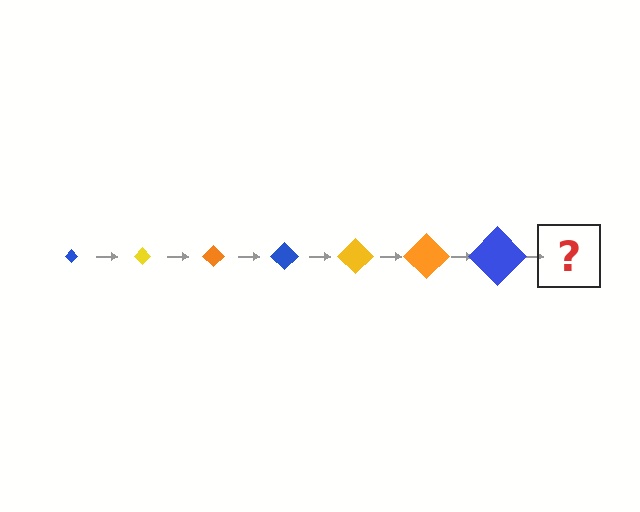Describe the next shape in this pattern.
It should be a yellow diamond, larger than the previous one.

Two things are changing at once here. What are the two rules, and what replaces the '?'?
The two rules are that the diamond grows larger each step and the color cycles through blue, yellow, and orange. The '?' should be a yellow diamond, larger than the previous one.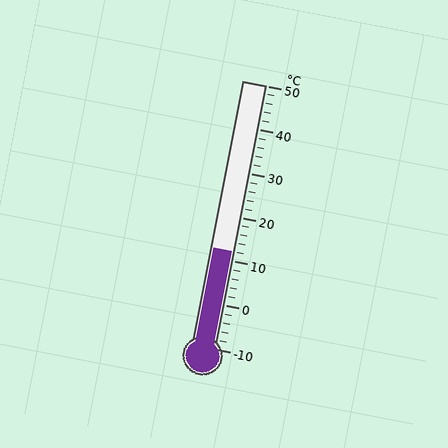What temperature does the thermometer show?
The thermometer shows approximately 12°C.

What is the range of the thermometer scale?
The thermometer scale ranges from -10°C to 50°C.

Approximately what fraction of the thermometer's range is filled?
The thermometer is filled to approximately 35% of its range.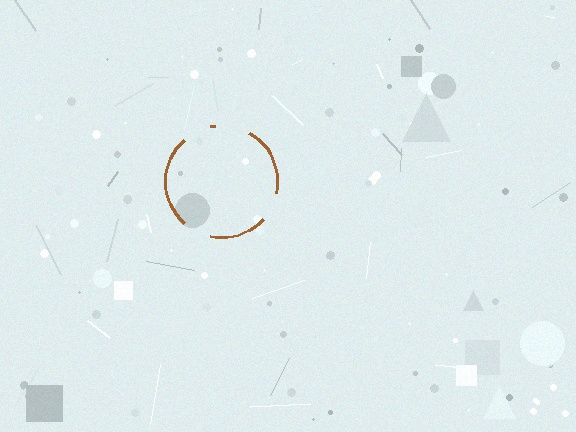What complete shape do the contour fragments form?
The contour fragments form a circle.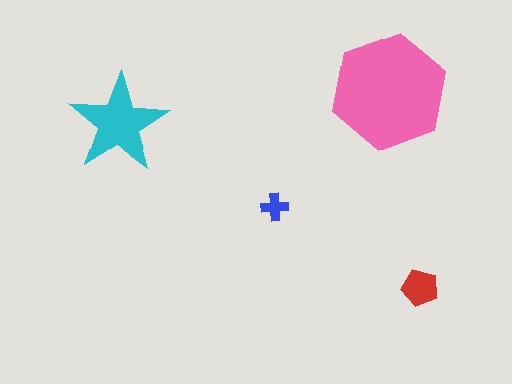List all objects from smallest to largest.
The blue cross, the red pentagon, the cyan star, the pink hexagon.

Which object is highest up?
The pink hexagon is topmost.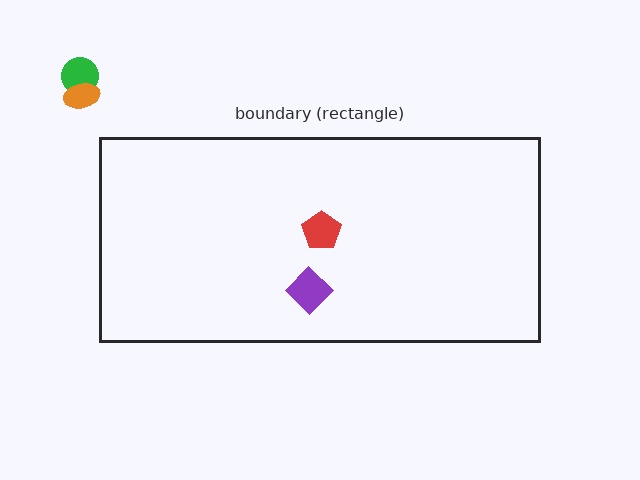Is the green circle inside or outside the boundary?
Outside.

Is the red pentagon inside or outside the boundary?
Inside.